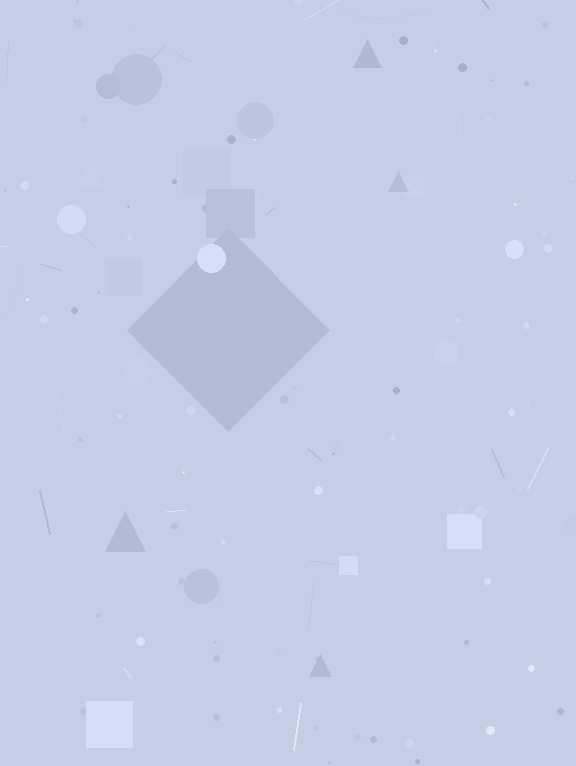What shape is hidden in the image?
A diamond is hidden in the image.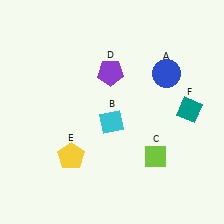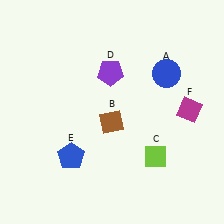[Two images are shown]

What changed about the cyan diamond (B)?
In Image 1, B is cyan. In Image 2, it changed to brown.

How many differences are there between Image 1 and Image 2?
There are 3 differences between the two images.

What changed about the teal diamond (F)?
In Image 1, F is teal. In Image 2, it changed to magenta.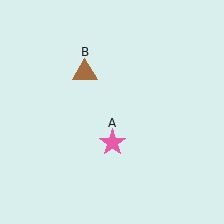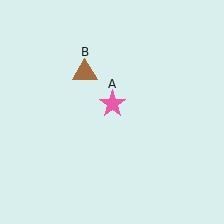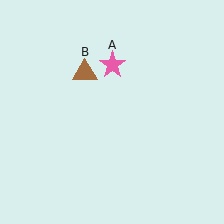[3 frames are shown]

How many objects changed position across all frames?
1 object changed position: pink star (object A).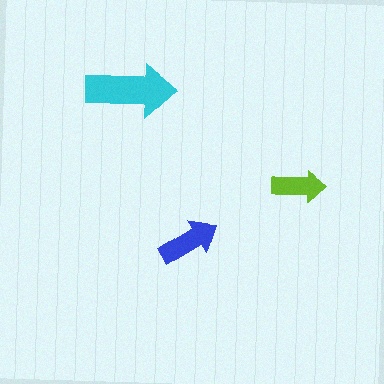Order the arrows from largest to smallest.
the cyan one, the blue one, the lime one.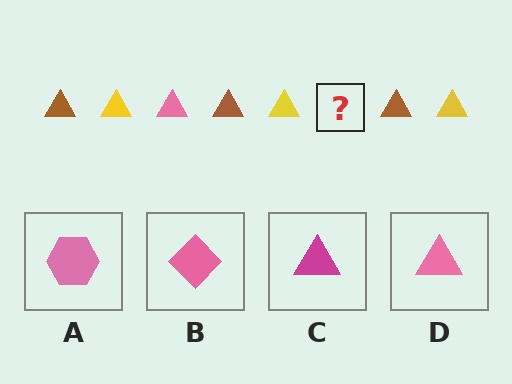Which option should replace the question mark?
Option D.